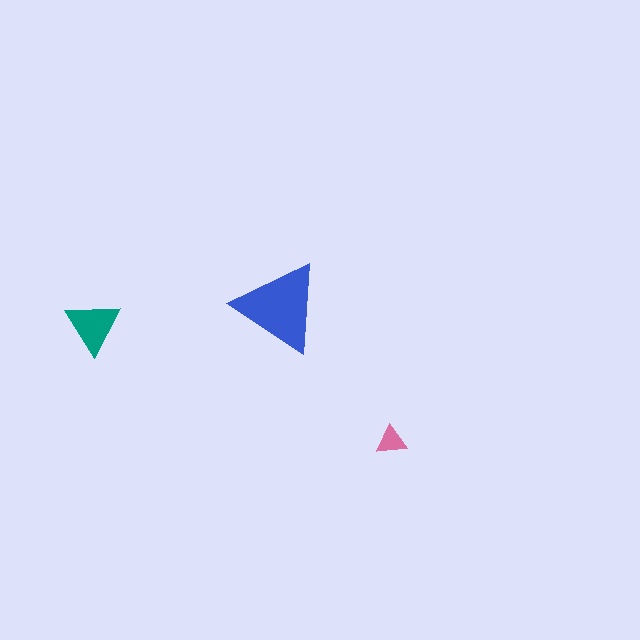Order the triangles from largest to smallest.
the blue one, the teal one, the pink one.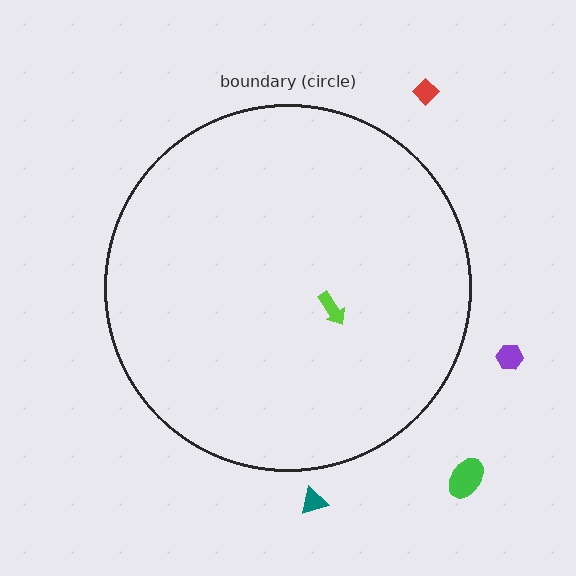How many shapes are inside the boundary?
1 inside, 4 outside.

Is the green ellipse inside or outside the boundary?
Outside.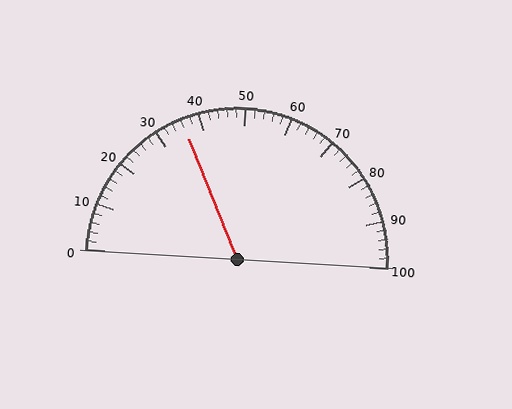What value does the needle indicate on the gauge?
The needle indicates approximately 36.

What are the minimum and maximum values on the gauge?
The gauge ranges from 0 to 100.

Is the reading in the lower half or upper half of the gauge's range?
The reading is in the lower half of the range (0 to 100).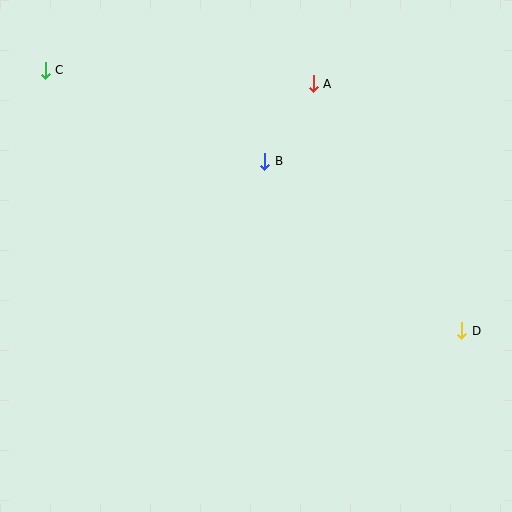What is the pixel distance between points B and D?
The distance between B and D is 260 pixels.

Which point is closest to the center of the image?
Point B at (265, 161) is closest to the center.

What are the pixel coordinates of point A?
Point A is at (313, 84).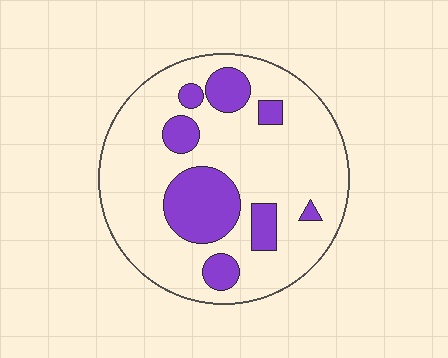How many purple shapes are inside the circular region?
8.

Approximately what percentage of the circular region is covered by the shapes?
Approximately 25%.